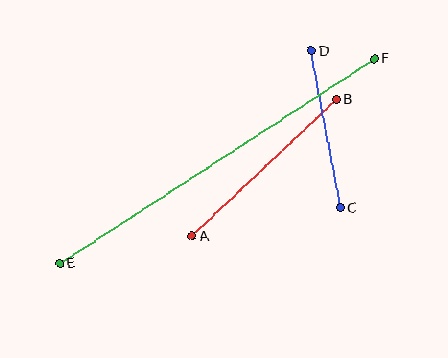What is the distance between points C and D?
The distance is approximately 160 pixels.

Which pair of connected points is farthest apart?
Points E and F are farthest apart.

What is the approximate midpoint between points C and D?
The midpoint is at approximately (326, 130) pixels.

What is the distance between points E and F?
The distance is approximately 375 pixels.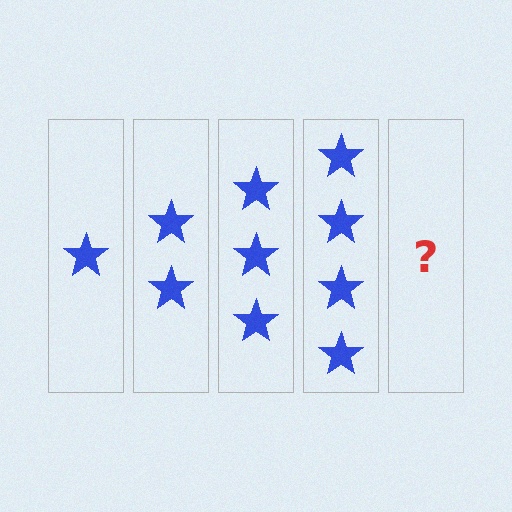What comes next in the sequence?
The next element should be 5 stars.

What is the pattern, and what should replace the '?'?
The pattern is that each step adds one more star. The '?' should be 5 stars.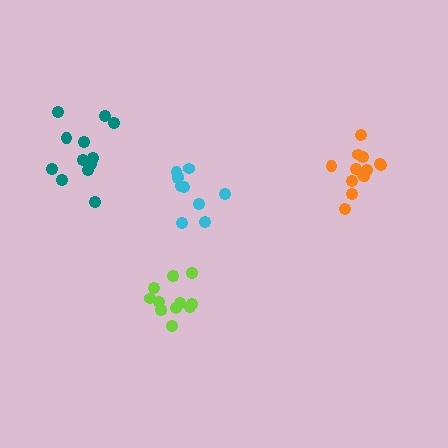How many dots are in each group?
Group 1: 13 dots, Group 2: 11 dots, Group 3: 12 dots, Group 4: 10 dots (46 total).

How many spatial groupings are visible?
There are 4 spatial groupings.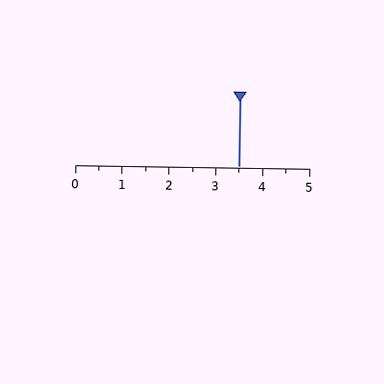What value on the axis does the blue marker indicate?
The marker indicates approximately 3.5.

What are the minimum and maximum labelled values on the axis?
The axis runs from 0 to 5.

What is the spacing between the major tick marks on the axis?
The major ticks are spaced 1 apart.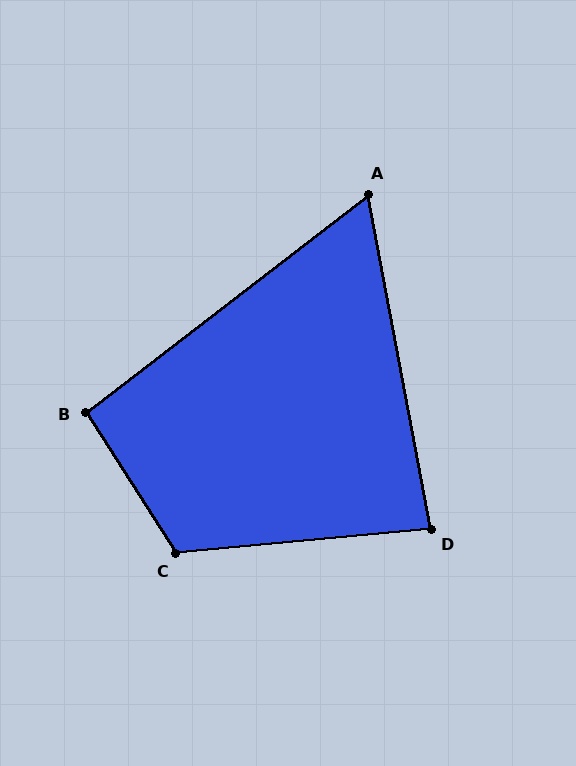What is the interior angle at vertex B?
Approximately 95 degrees (obtuse).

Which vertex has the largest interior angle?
C, at approximately 117 degrees.